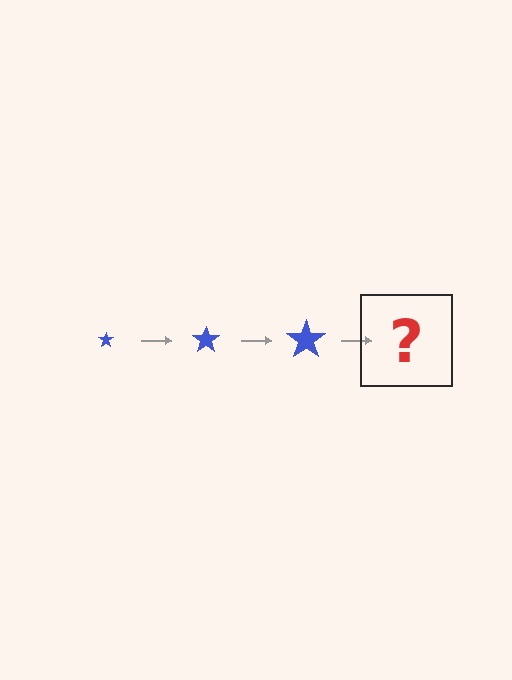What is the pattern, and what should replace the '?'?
The pattern is that the star gets progressively larger each step. The '?' should be a blue star, larger than the previous one.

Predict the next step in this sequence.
The next step is a blue star, larger than the previous one.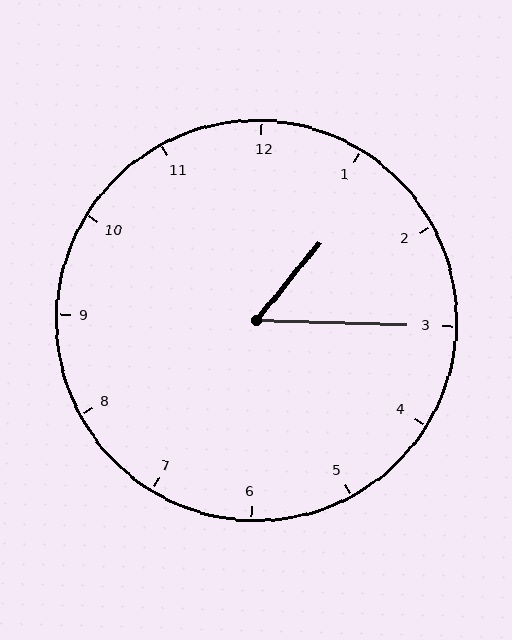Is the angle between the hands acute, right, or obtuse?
It is acute.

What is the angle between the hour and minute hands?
Approximately 52 degrees.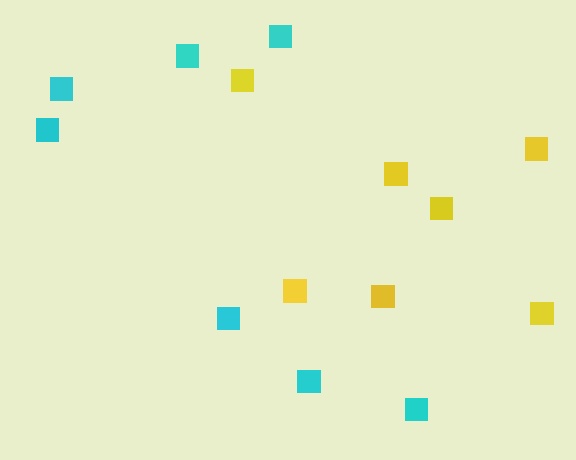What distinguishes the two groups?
There are 2 groups: one group of yellow squares (7) and one group of cyan squares (7).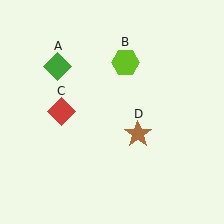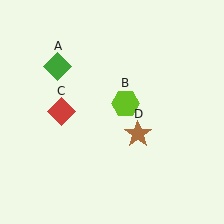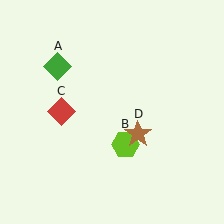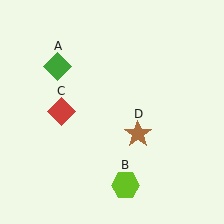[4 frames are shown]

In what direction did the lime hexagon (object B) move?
The lime hexagon (object B) moved down.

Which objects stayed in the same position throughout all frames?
Green diamond (object A) and red diamond (object C) and brown star (object D) remained stationary.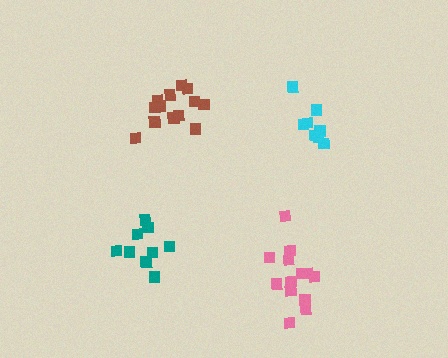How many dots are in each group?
Group 1: 13 dots, Group 2: 13 dots, Group 3: 9 dots, Group 4: 8 dots (43 total).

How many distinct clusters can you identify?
There are 4 distinct clusters.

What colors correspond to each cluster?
The clusters are colored: pink, brown, teal, cyan.